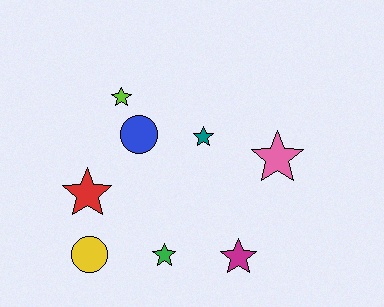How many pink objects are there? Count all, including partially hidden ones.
There is 1 pink object.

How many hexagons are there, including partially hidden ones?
There are no hexagons.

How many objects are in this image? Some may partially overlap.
There are 8 objects.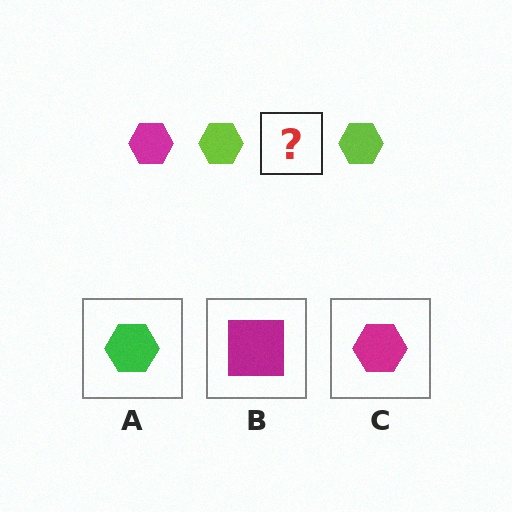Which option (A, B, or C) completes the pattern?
C.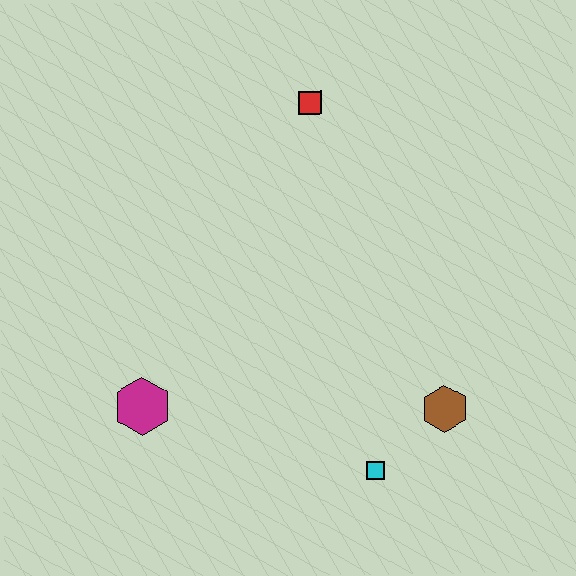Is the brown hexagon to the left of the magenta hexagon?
No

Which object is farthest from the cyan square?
The red square is farthest from the cyan square.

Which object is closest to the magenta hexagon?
The cyan square is closest to the magenta hexagon.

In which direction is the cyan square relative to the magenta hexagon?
The cyan square is to the right of the magenta hexagon.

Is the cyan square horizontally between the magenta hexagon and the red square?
No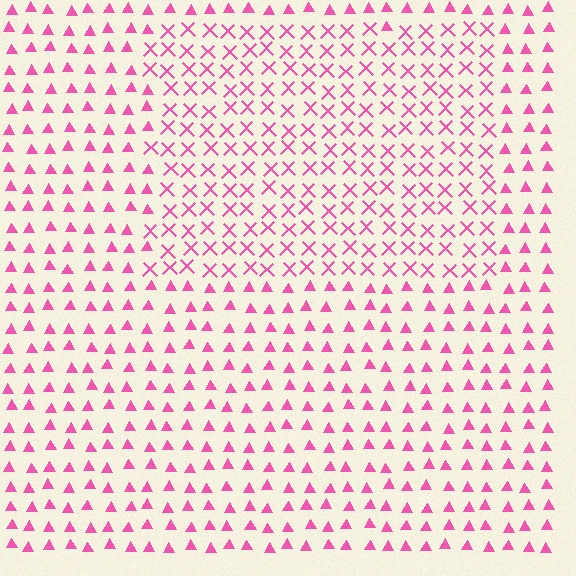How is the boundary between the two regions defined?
The boundary is defined by a change in element shape: X marks inside vs. triangles outside. All elements share the same color and spacing.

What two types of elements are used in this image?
The image uses X marks inside the rectangle region and triangles outside it.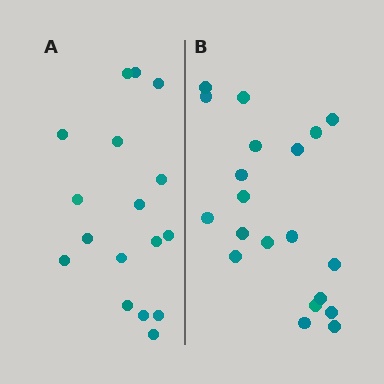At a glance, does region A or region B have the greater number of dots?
Region B (the right region) has more dots.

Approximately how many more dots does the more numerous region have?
Region B has just a few more — roughly 2 or 3 more dots than region A.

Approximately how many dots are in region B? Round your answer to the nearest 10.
About 20 dots.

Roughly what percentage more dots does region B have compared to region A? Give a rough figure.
About 20% more.